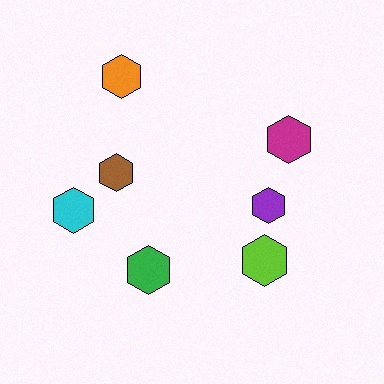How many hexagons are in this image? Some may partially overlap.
There are 7 hexagons.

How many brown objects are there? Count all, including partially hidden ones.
There is 1 brown object.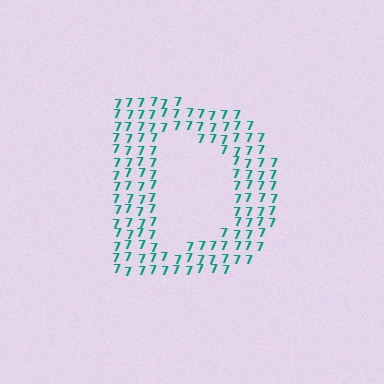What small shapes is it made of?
It is made of small digit 7's.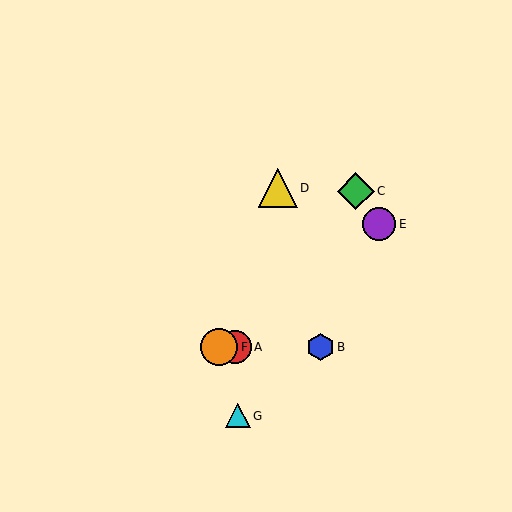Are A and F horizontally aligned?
Yes, both are at y≈347.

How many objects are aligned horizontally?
3 objects (A, B, F) are aligned horizontally.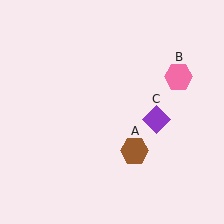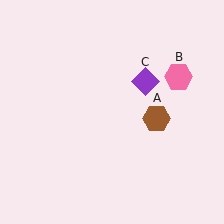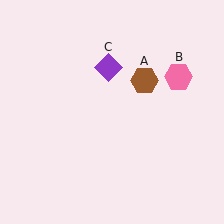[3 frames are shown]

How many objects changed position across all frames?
2 objects changed position: brown hexagon (object A), purple diamond (object C).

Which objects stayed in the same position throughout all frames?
Pink hexagon (object B) remained stationary.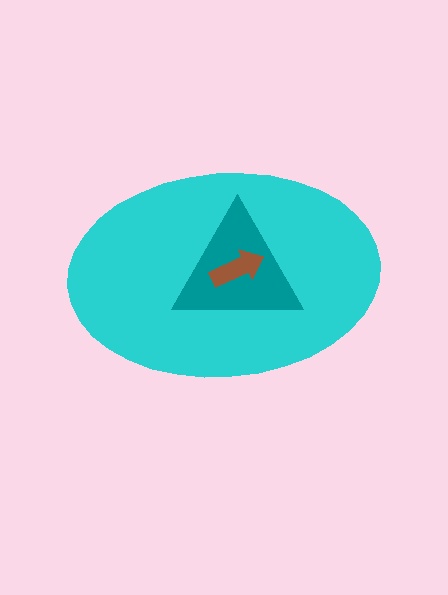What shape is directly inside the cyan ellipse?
The teal triangle.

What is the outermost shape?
The cyan ellipse.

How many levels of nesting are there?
3.